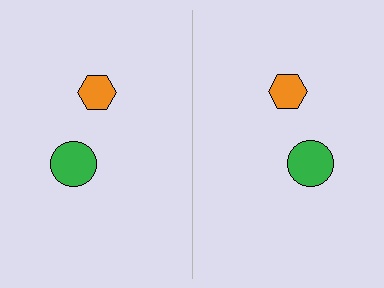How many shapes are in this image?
There are 4 shapes in this image.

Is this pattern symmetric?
Yes, this pattern has bilateral (reflection) symmetry.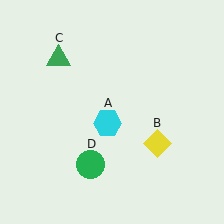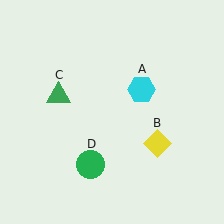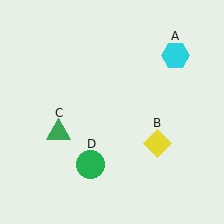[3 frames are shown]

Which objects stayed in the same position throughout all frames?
Yellow diamond (object B) and green circle (object D) remained stationary.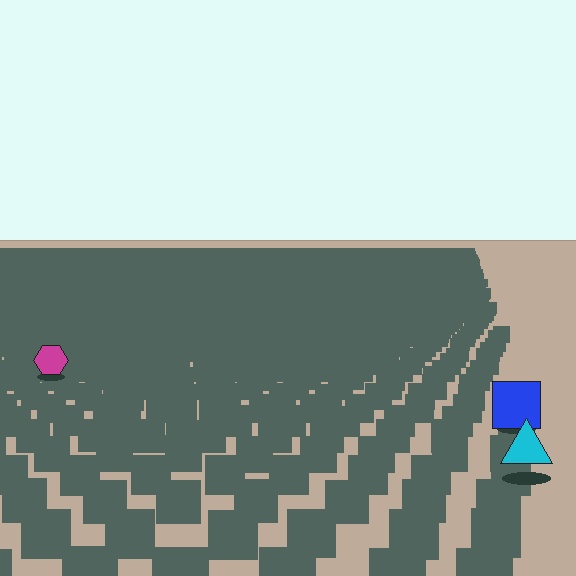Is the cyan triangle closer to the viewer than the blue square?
Yes. The cyan triangle is closer — you can tell from the texture gradient: the ground texture is coarser near it.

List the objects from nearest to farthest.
From nearest to farthest: the cyan triangle, the blue square, the magenta hexagon.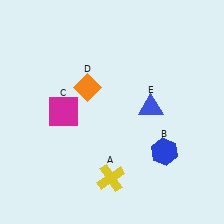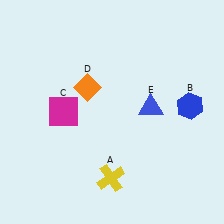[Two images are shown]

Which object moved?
The blue hexagon (B) moved up.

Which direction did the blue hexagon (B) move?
The blue hexagon (B) moved up.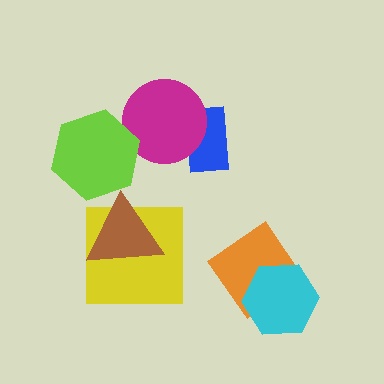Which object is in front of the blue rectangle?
The magenta circle is in front of the blue rectangle.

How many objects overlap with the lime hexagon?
1 object overlaps with the lime hexagon.